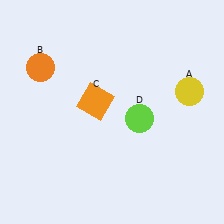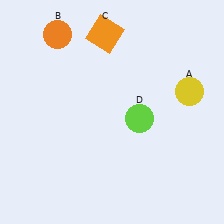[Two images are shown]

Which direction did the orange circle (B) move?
The orange circle (B) moved up.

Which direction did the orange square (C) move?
The orange square (C) moved up.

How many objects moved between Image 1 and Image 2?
2 objects moved between the two images.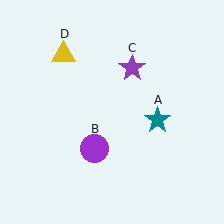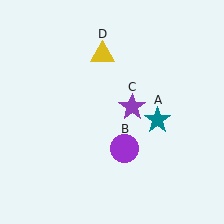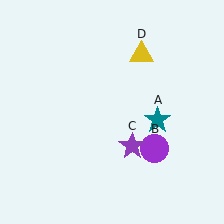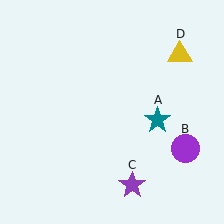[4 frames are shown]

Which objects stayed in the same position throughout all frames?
Teal star (object A) remained stationary.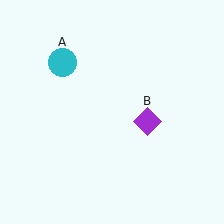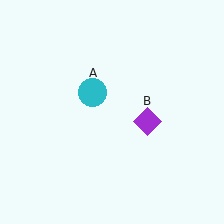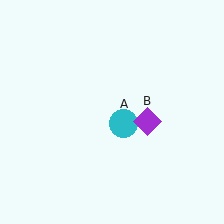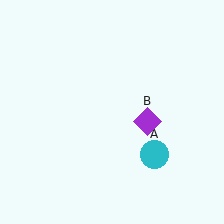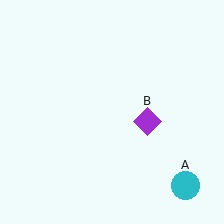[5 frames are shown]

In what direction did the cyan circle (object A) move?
The cyan circle (object A) moved down and to the right.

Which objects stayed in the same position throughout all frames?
Purple diamond (object B) remained stationary.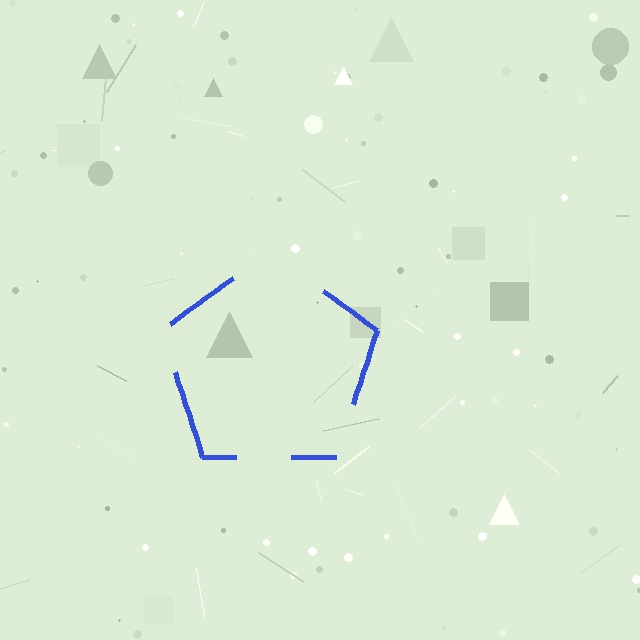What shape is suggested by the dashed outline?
The dashed outline suggests a pentagon.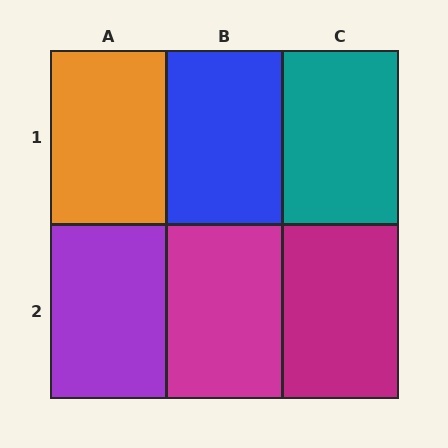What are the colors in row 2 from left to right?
Purple, magenta, magenta.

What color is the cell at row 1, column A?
Orange.